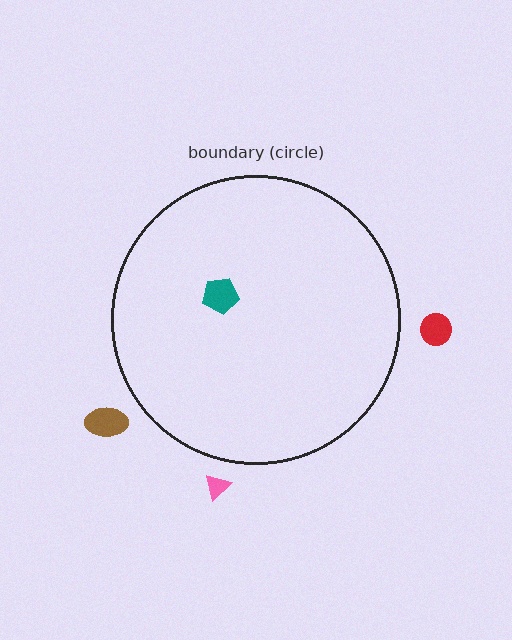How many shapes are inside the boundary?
1 inside, 3 outside.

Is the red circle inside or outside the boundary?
Outside.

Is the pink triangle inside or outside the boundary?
Outside.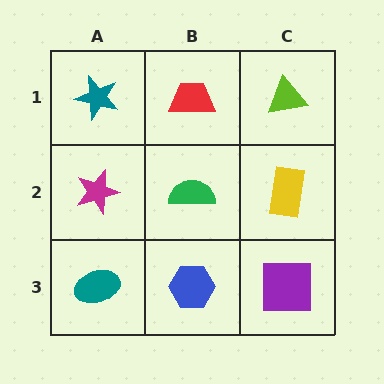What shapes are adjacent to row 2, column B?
A red trapezoid (row 1, column B), a blue hexagon (row 3, column B), a magenta star (row 2, column A), a yellow rectangle (row 2, column C).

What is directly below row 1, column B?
A green semicircle.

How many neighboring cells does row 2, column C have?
3.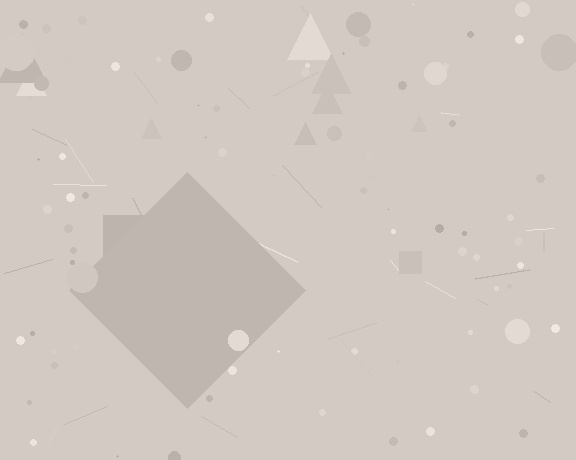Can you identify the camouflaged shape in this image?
The camouflaged shape is a diamond.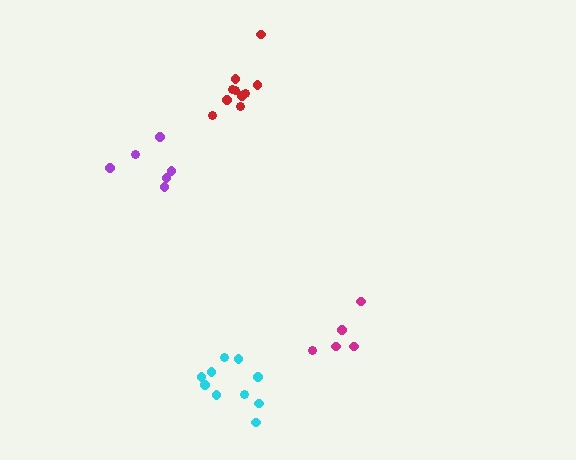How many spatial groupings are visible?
There are 4 spatial groupings.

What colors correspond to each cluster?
The clusters are colored: purple, magenta, red, cyan.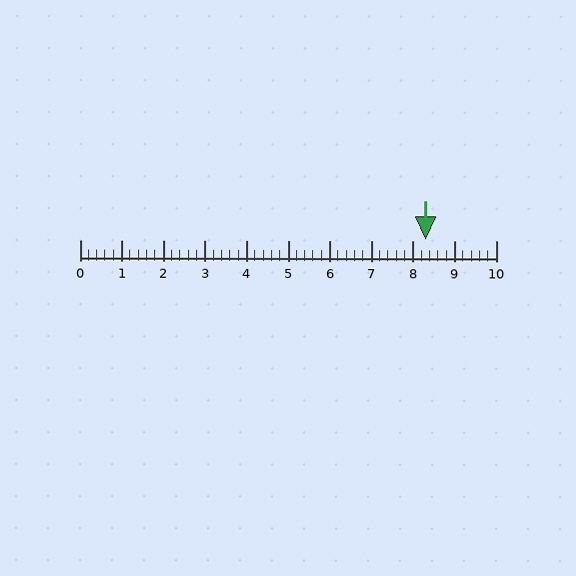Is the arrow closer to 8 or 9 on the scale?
The arrow is closer to 8.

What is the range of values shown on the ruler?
The ruler shows values from 0 to 10.